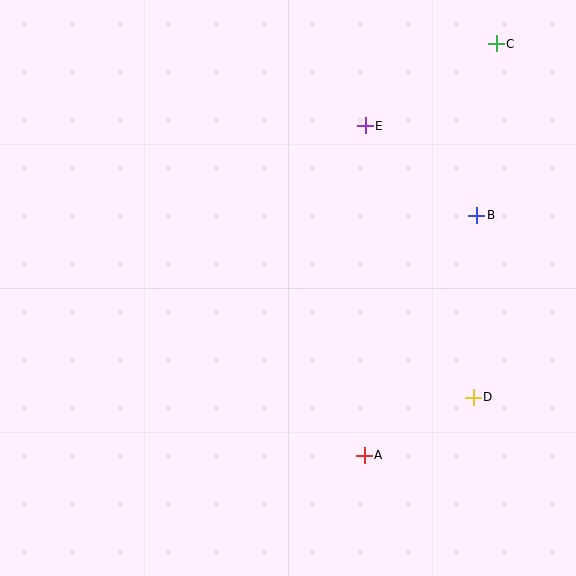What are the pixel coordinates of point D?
Point D is at (473, 397).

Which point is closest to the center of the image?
Point E at (365, 126) is closest to the center.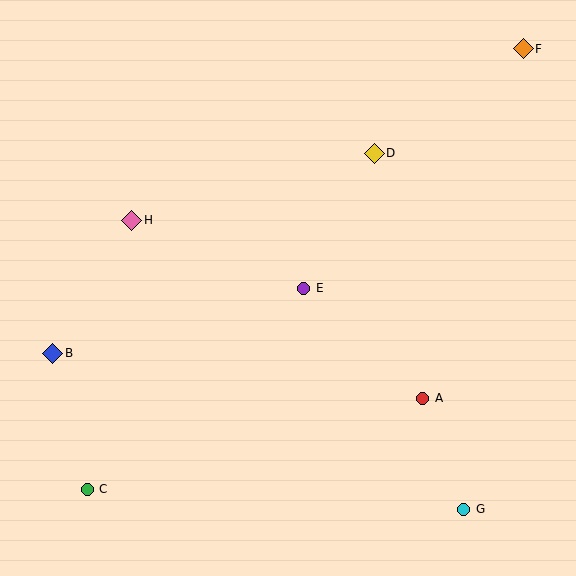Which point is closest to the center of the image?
Point E at (304, 288) is closest to the center.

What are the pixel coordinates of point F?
Point F is at (523, 49).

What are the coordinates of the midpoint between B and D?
The midpoint between B and D is at (213, 253).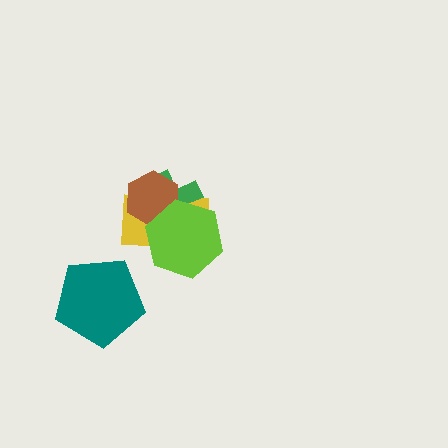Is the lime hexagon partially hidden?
No, no other shape covers it.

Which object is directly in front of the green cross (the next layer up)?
The brown hexagon is directly in front of the green cross.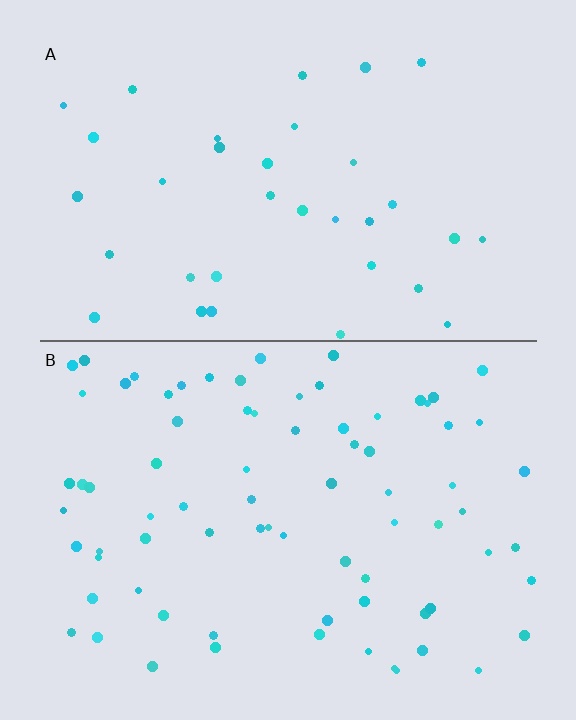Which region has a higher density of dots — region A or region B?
B (the bottom).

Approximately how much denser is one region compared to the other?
Approximately 2.2× — region B over region A.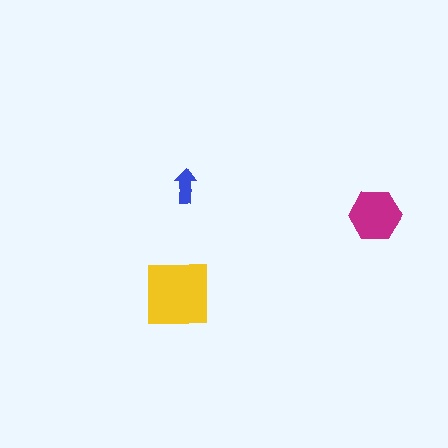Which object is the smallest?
The blue arrow.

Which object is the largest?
The yellow square.